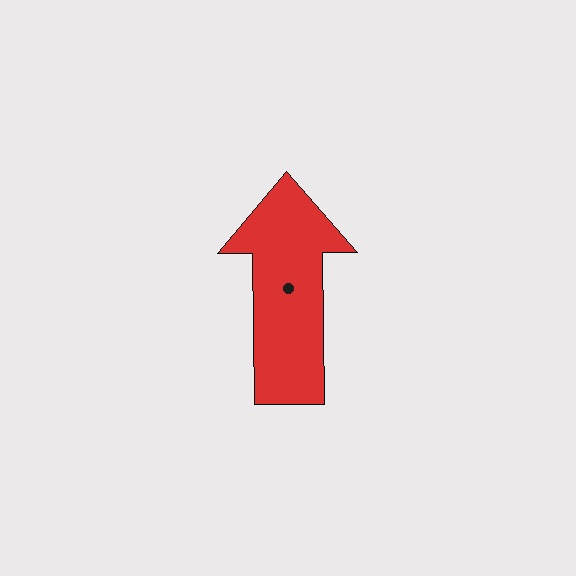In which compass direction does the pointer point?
North.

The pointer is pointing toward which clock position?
Roughly 12 o'clock.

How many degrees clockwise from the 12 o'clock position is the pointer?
Approximately 359 degrees.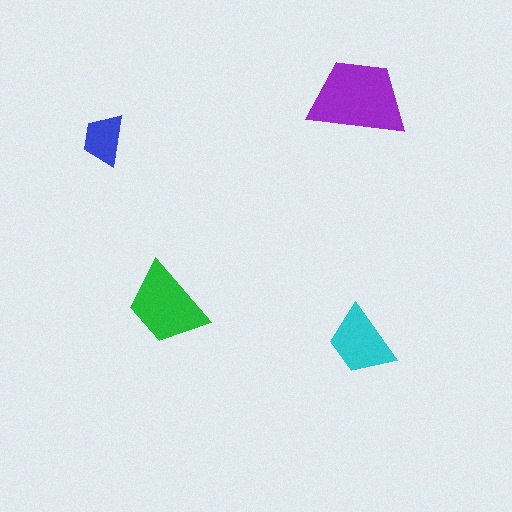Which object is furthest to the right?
The cyan trapezoid is rightmost.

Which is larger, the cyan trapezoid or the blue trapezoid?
The cyan one.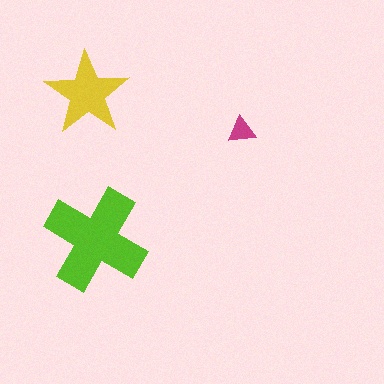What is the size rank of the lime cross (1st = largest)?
1st.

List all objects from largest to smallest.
The lime cross, the yellow star, the magenta triangle.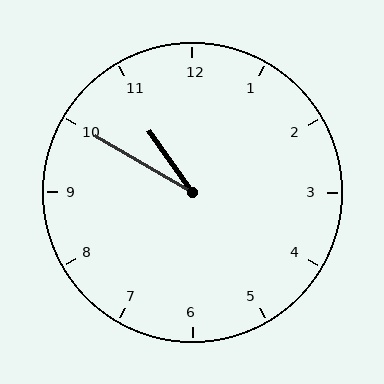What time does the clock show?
10:50.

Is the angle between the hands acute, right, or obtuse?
It is acute.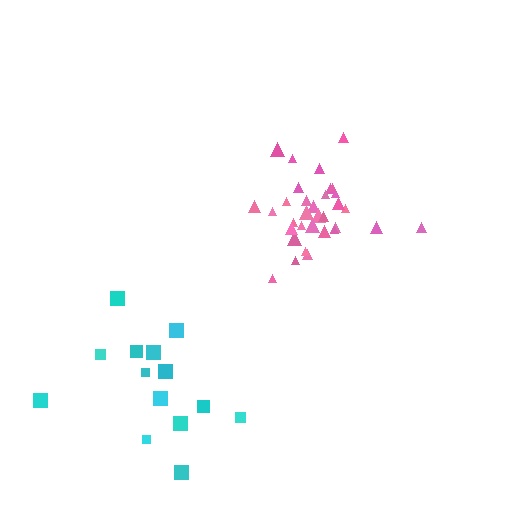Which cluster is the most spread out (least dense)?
Cyan.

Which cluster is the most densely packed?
Pink.